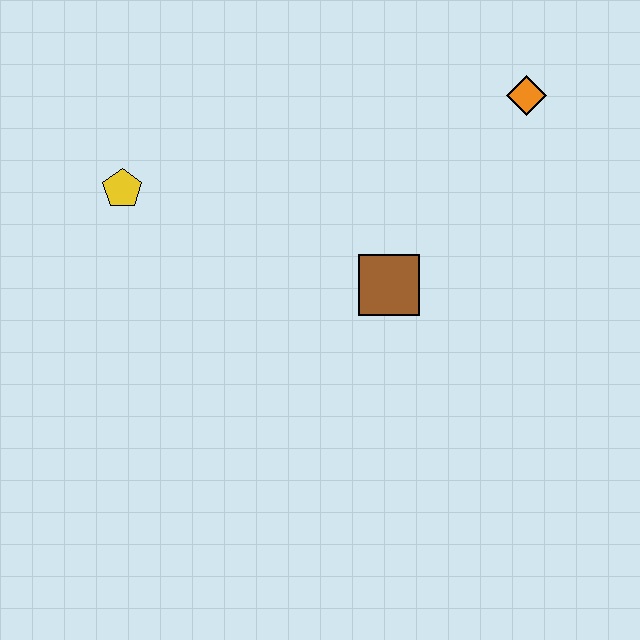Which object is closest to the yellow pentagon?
The brown square is closest to the yellow pentagon.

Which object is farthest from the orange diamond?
The yellow pentagon is farthest from the orange diamond.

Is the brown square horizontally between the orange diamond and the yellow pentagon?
Yes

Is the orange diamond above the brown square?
Yes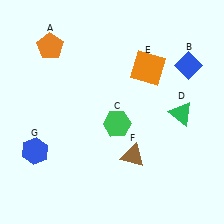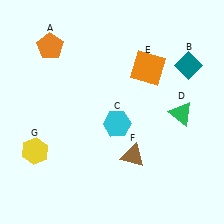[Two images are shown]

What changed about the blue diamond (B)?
In Image 1, B is blue. In Image 2, it changed to teal.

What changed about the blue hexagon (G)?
In Image 1, G is blue. In Image 2, it changed to yellow.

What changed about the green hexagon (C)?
In Image 1, C is green. In Image 2, it changed to cyan.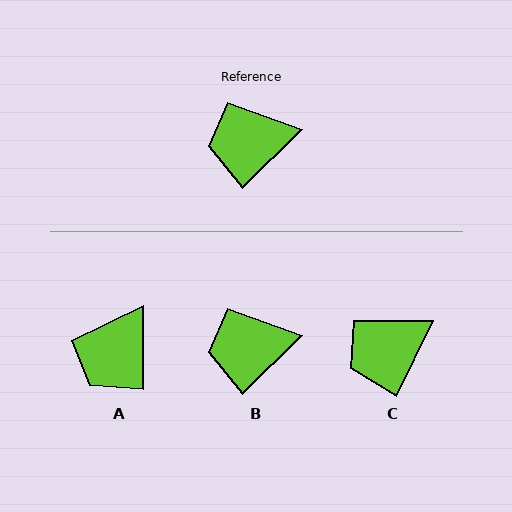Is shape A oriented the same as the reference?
No, it is off by about 46 degrees.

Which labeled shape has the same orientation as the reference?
B.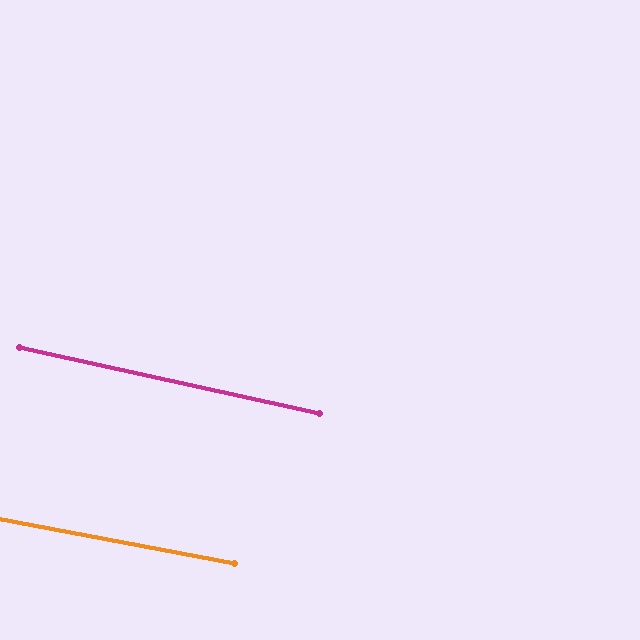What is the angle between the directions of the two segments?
Approximately 2 degrees.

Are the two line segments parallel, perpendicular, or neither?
Parallel — their directions differ by only 1.7°.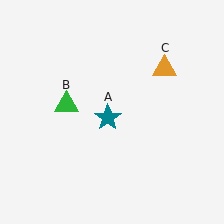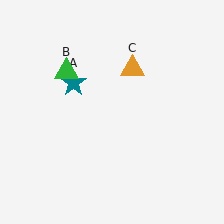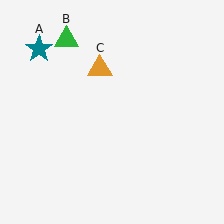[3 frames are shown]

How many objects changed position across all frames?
3 objects changed position: teal star (object A), green triangle (object B), orange triangle (object C).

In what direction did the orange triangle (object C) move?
The orange triangle (object C) moved left.